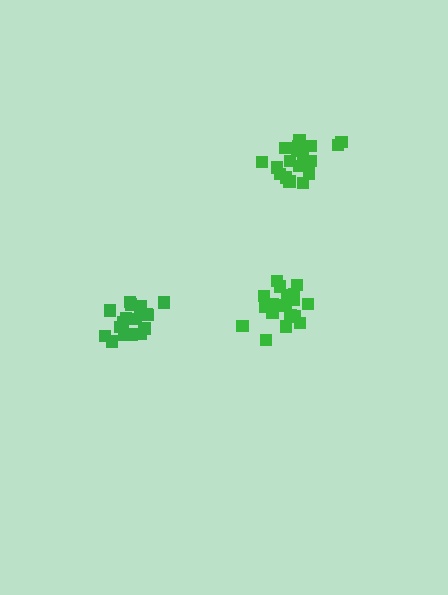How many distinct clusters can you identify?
There are 3 distinct clusters.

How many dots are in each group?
Group 1: 18 dots, Group 2: 20 dots, Group 3: 18 dots (56 total).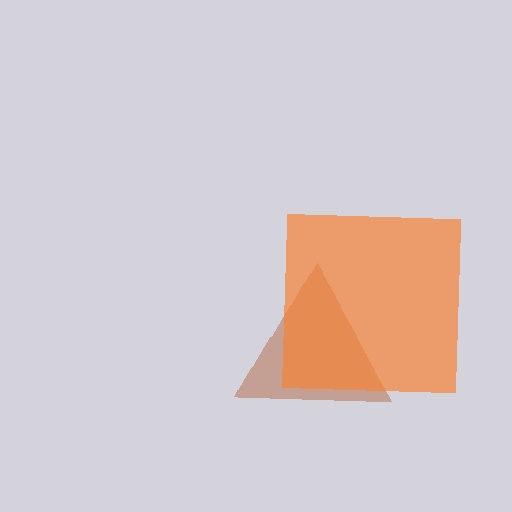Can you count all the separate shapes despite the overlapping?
Yes, there are 2 separate shapes.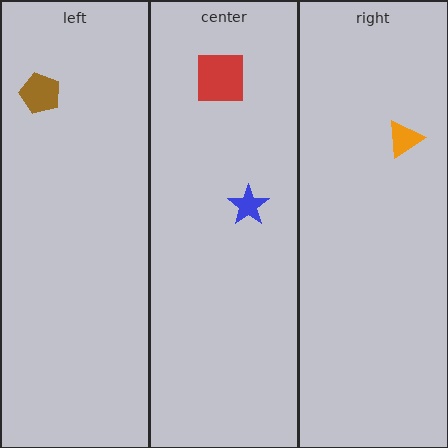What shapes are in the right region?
The orange triangle.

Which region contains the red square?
The center region.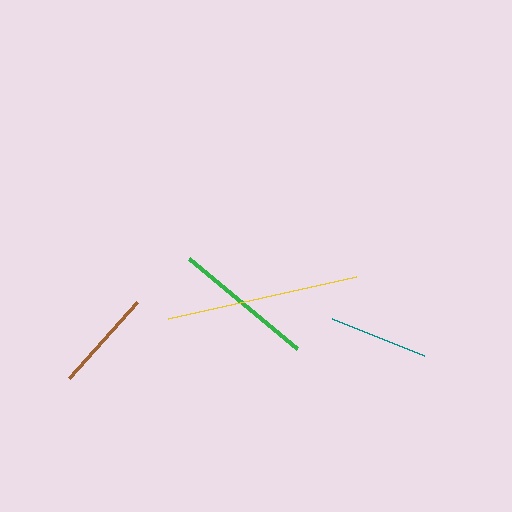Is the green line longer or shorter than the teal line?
The green line is longer than the teal line.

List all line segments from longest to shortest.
From longest to shortest: yellow, green, brown, teal.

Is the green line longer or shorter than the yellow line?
The yellow line is longer than the green line.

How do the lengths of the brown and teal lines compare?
The brown and teal lines are approximately the same length.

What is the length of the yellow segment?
The yellow segment is approximately 193 pixels long.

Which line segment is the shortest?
The teal line is the shortest at approximately 99 pixels.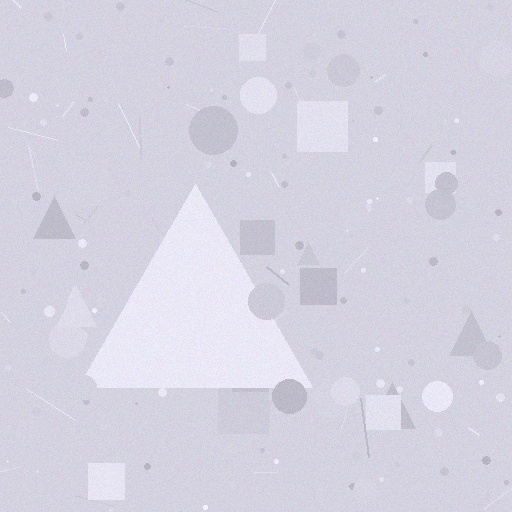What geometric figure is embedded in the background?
A triangle is embedded in the background.